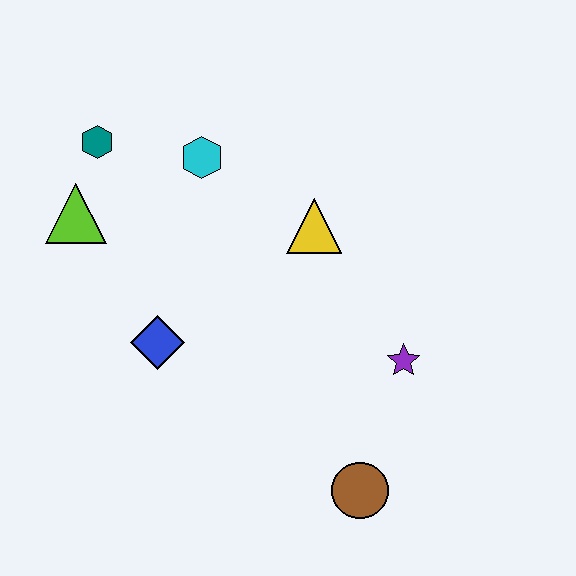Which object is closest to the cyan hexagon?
The teal hexagon is closest to the cyan hexagon.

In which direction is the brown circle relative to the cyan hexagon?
The brown circle is below the cyan hexagon.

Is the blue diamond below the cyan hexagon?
Yes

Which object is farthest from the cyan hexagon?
The brown circle is farthest from the cyan hexagon.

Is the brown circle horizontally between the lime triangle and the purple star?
Yes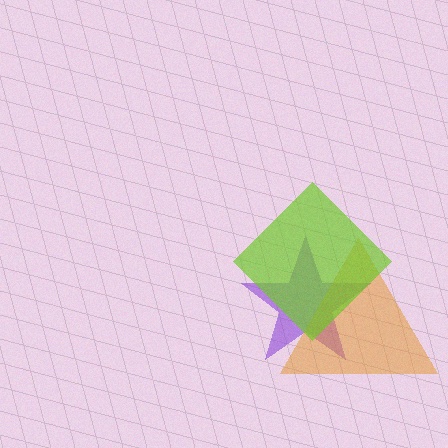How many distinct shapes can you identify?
There are 3 distinct shapes: a purple star, an orange triangle, a lime diamond.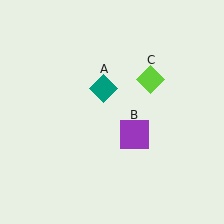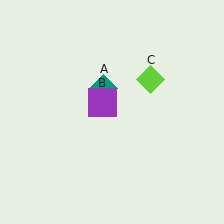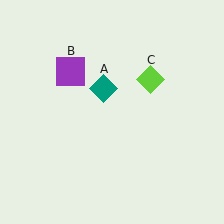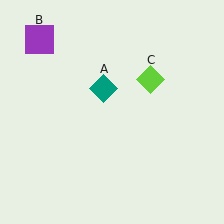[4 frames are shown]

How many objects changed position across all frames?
1 object changed position: purple square (object B).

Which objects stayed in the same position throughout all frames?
Teal diamond (object A) and lime diamond (object C) remained stationary.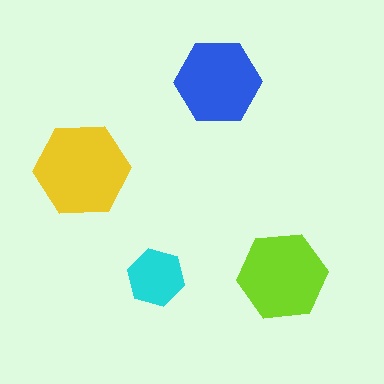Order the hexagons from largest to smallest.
the yellow one, the lime one, the blue one, the cyan one.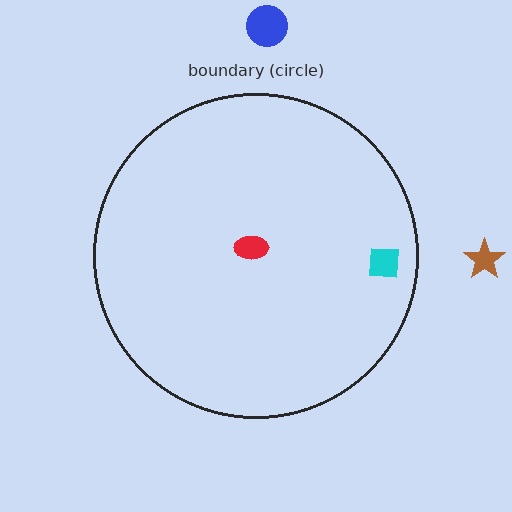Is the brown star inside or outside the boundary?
Outside.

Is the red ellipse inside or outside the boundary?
Inside.